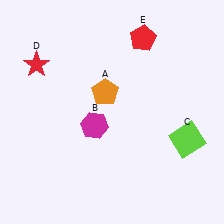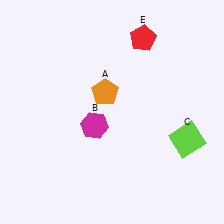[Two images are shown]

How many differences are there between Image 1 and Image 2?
There is 1 difference between the two images.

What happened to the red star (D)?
The red star (D) was removed in Image 2. It was in the top-left area of Image 1.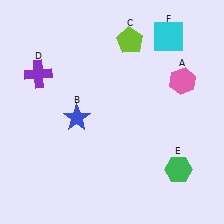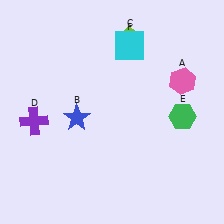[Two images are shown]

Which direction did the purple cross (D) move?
The purple cross (D) moved down.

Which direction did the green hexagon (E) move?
The green hexagon (E) moved up.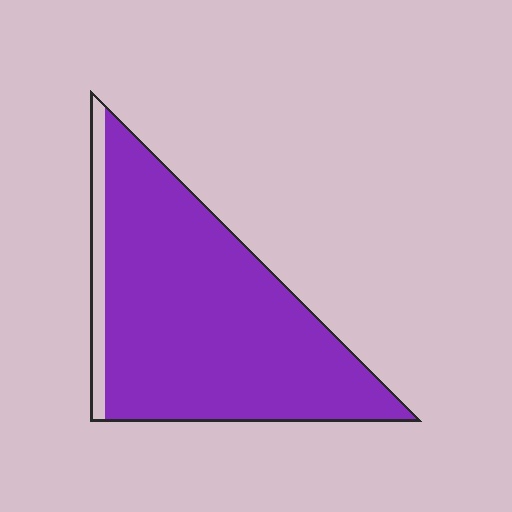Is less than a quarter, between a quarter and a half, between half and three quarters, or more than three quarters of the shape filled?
More than three quarters.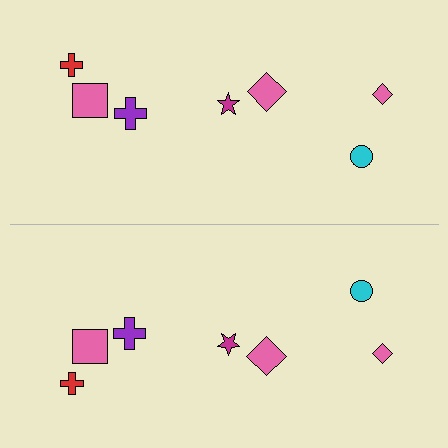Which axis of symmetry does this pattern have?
The pattern has a horizontal axis of symmetry running through the center of the image.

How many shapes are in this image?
There are 14 shapes in this image.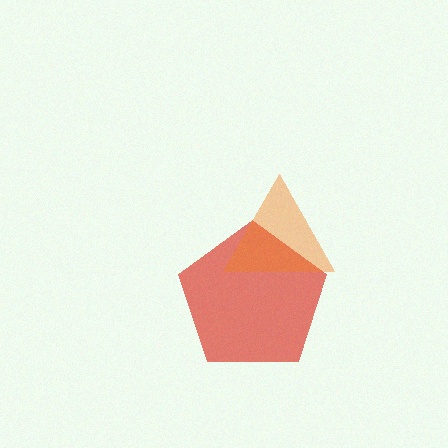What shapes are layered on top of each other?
The layered shapes are: a red pentagon, an orange triangle.